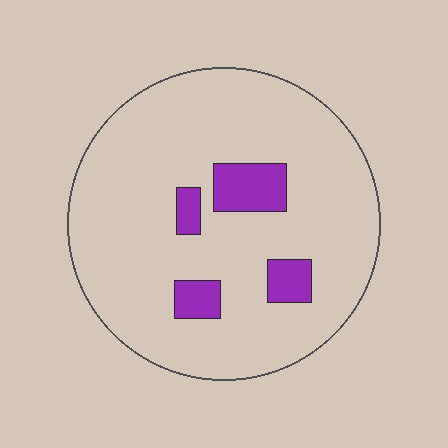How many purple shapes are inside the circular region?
4.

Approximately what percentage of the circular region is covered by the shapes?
Approximately 10%.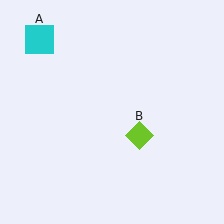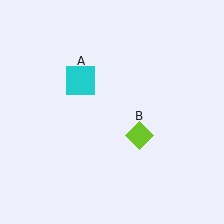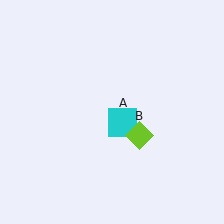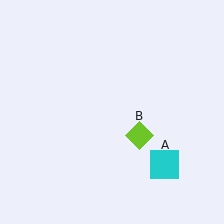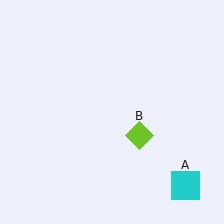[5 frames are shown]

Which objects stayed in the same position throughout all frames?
Lime diamond (object B) remained stationary.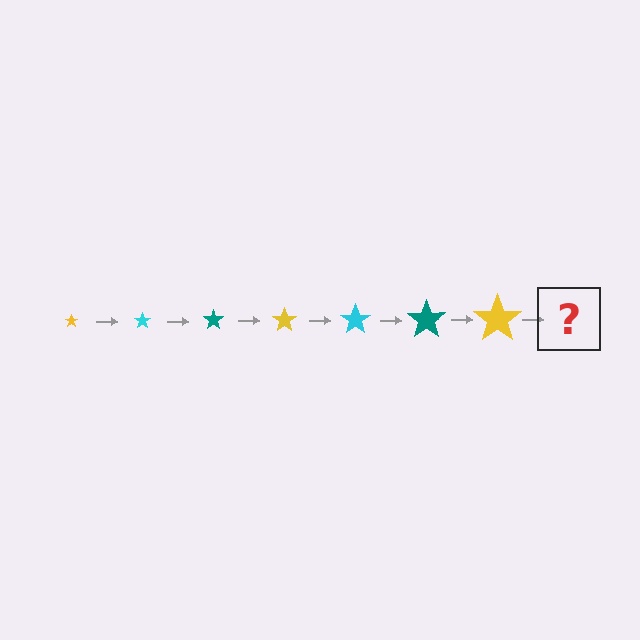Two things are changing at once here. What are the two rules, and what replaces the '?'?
The two rules are that the star grows larger each step and the color cycles through yellow, cyan, and teal. The '?' should be a cyan star, larger than the previous one.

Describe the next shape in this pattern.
It should be a cyan star, larger than the previous one.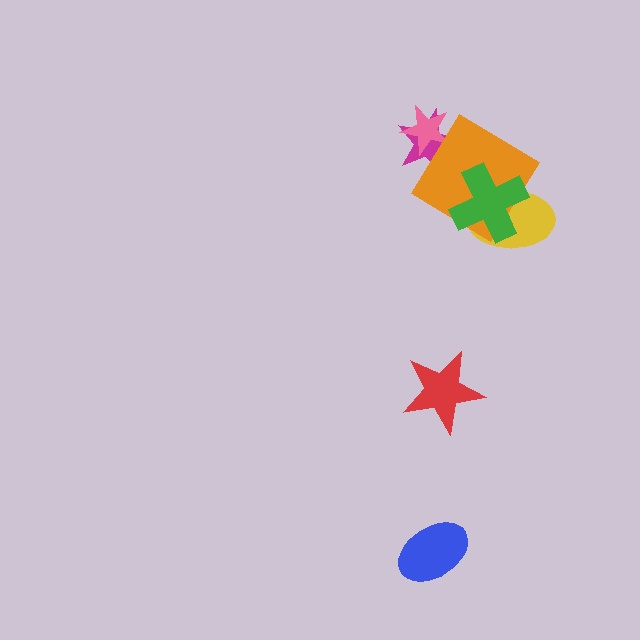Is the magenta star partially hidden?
Yes, it is partially covered by another shape.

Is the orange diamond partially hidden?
Yes, it is partially covered by another shape.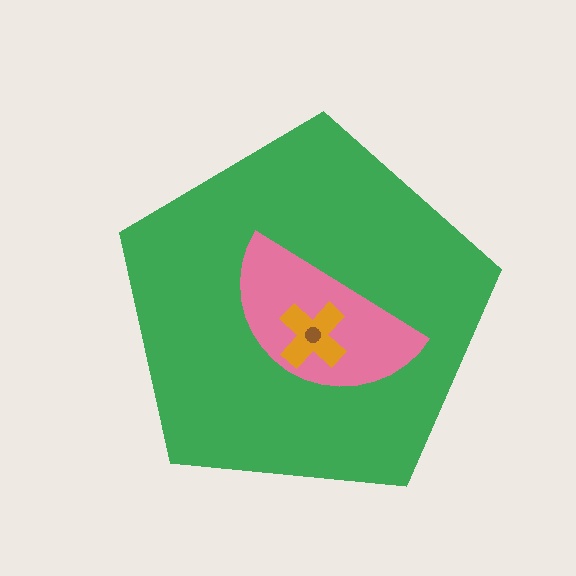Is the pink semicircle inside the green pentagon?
Yes.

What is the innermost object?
The brown circle.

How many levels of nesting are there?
4.